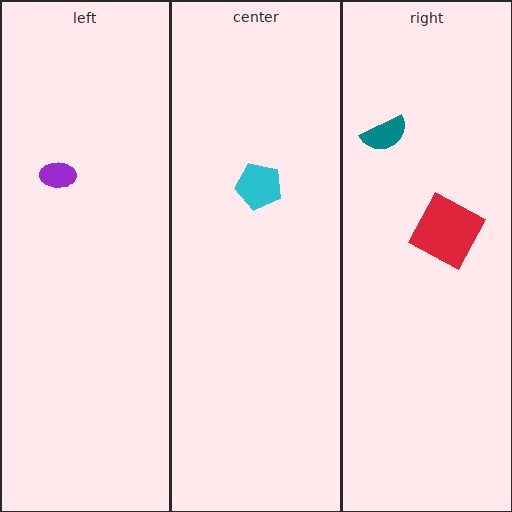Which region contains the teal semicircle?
The right region.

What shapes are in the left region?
The purple ellipse.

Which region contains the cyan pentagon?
The center region.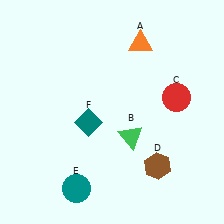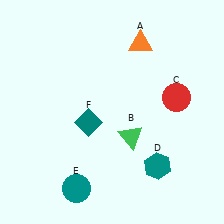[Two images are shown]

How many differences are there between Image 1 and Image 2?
There is 1 difference between the two images.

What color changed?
The hexagon (D) changed from brown in Image 1 to teal in Image 2.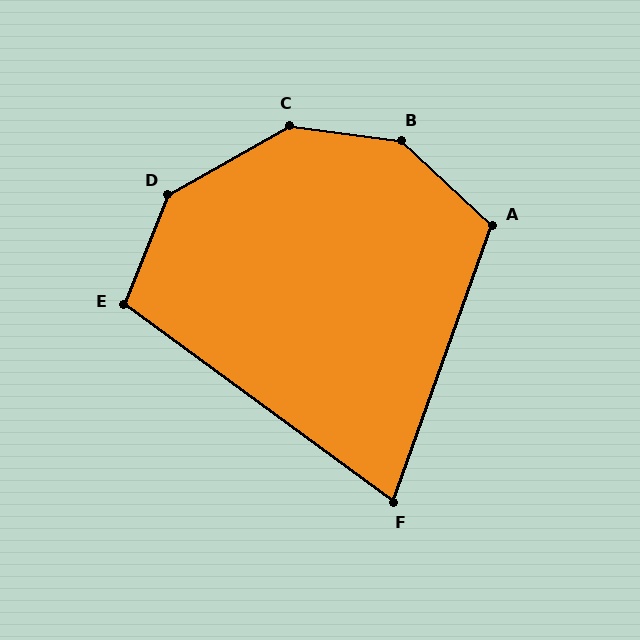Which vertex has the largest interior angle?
B, at approximately 145 degrees.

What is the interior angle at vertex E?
Approximately 104 degrees (obtuse).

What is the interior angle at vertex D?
Approximately 142 degrees (obtuse).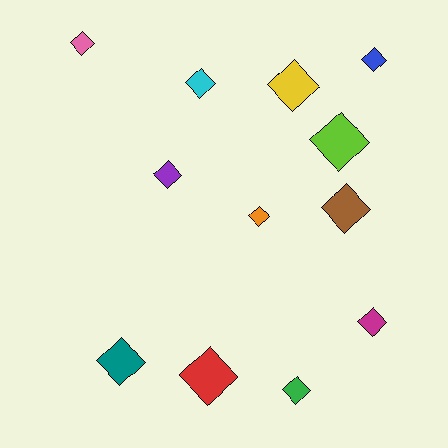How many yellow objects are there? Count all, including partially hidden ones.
There is 1 yellow object.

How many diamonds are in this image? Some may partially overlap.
There are 12 diamonds.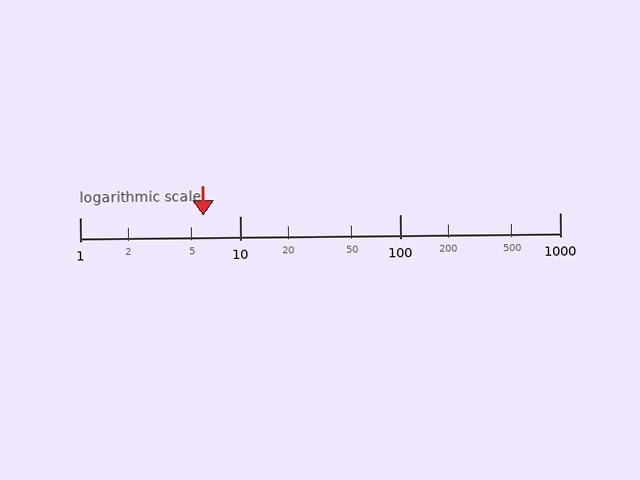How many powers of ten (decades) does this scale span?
The scale spans 3 decades, from 1 to 1000.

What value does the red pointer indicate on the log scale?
The pointer indicates approximately 5.9.